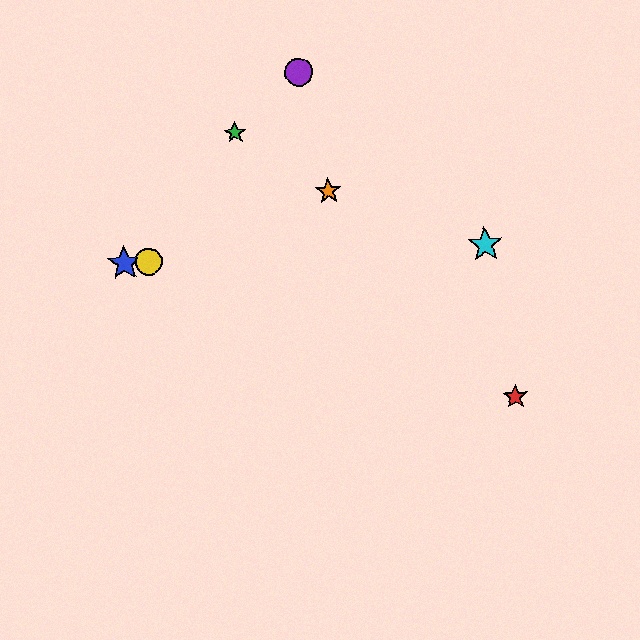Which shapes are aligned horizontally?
The blue star, the yellow circle, the cyan star are aligned horizontally.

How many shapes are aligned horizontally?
3 shapes (the blue star, the yellow circle, the cyan star) are aligned horizontally.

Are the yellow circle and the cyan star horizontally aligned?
Yes, both are at y≈262.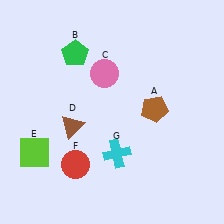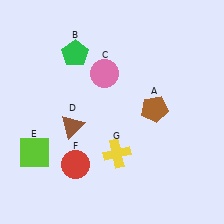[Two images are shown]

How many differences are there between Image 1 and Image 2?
There is 1 difference between the two images.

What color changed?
The cross (G) changed from cyan in Image 1 to yellow in Image 2.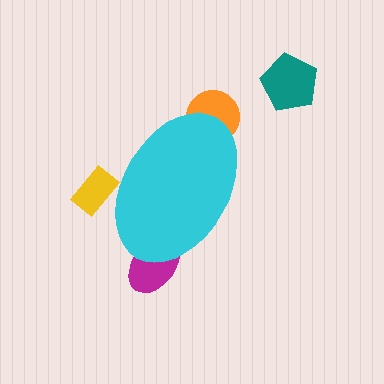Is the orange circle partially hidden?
Yes, the orange circle is partially hidden behind the cyan ellipse.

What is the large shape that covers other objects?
A cyan ellipse.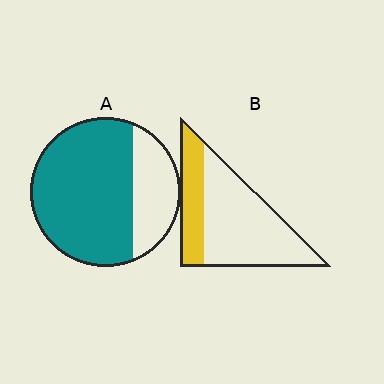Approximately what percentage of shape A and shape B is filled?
A is approximately 75% and B is approximately 30%.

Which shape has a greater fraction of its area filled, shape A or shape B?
Shape A.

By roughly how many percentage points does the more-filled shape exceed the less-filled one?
By roughly 45 percentage points (A over B).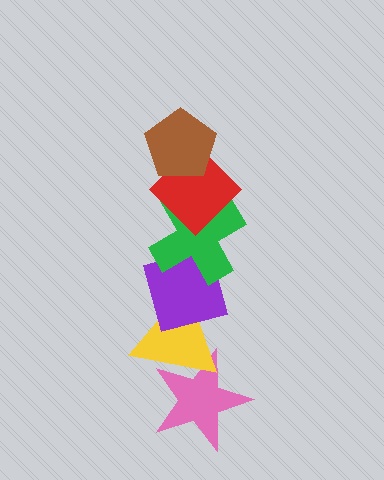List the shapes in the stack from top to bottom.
From top to bottom: the brown pentagon, the red diamond, the green cross, the purple square, the yellow triangle, the pink star.